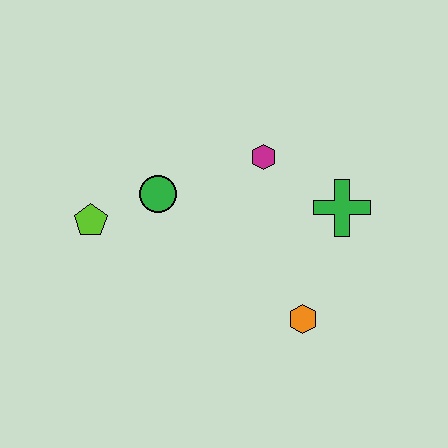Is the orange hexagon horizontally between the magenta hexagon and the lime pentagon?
No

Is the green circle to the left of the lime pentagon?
No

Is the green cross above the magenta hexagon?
No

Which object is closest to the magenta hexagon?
The green cross is closest to the magenta hexagon.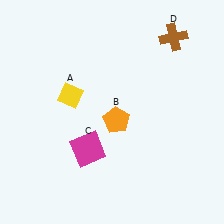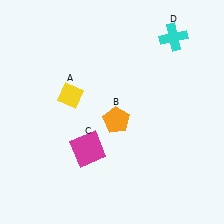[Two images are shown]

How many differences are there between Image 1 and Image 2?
There is 1 difference between the two images.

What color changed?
The cross (D) changed from brown in Image 1 to cyan in Image 2.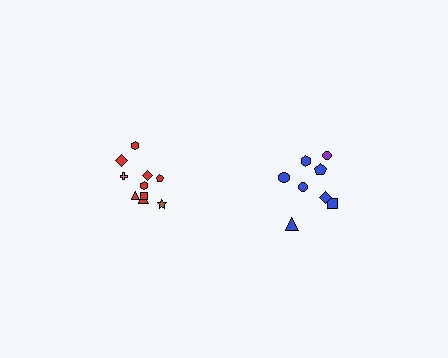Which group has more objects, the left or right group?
The left group.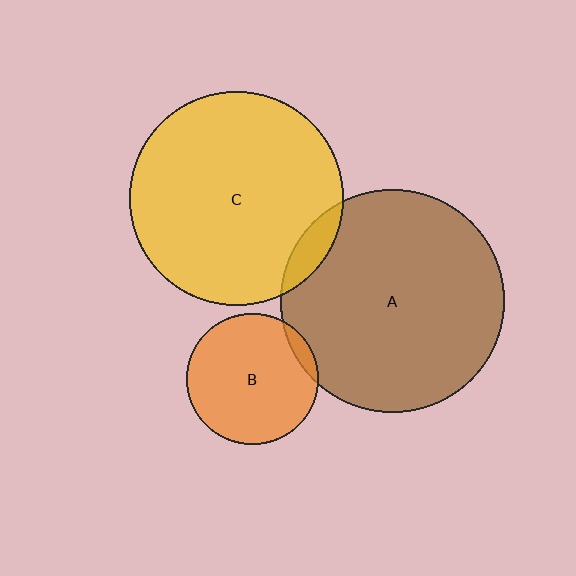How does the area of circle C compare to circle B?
Approximately 2.7 times.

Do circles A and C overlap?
Yes.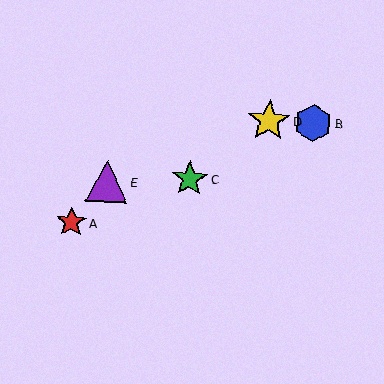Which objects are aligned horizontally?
Objects B, D are aligned horizontally.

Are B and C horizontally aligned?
No, B is at y≈123 and C is at y≈179.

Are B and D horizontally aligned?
Yes, both are at y≈123.